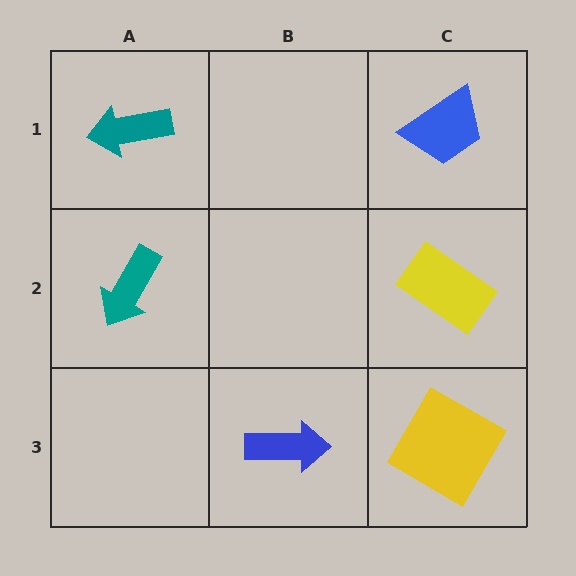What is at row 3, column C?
A yellow diamond.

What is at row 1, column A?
A teal arrow.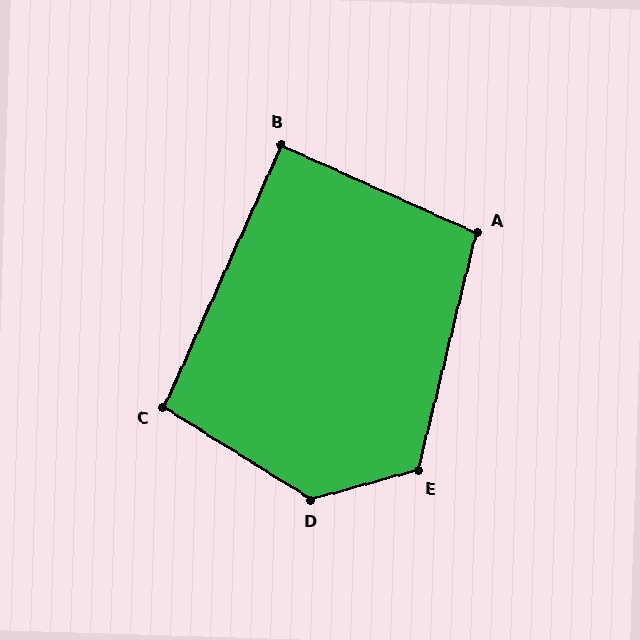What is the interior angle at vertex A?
Approximately 100 degrees (obtuse).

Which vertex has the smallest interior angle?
B, at approximately 90 degrees.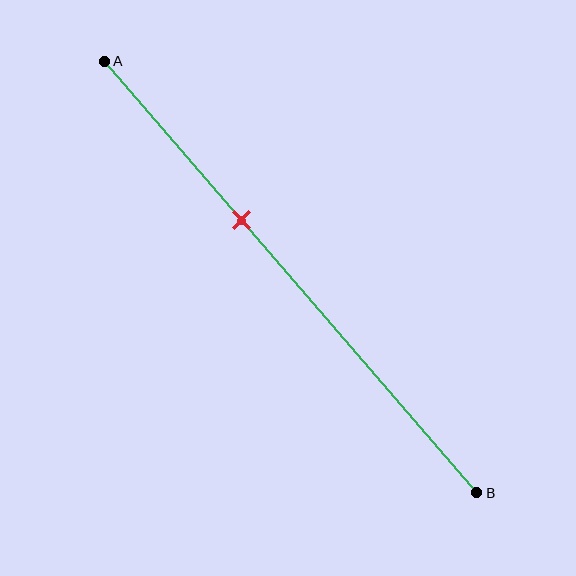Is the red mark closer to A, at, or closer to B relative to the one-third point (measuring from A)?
The red mark is closer to point B than the one-third point of segment AB.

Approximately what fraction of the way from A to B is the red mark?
The red mark is approximately 35% of the way from A to B.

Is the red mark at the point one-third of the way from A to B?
No, the mark is at about 35% from A, not at the 33% one-third point.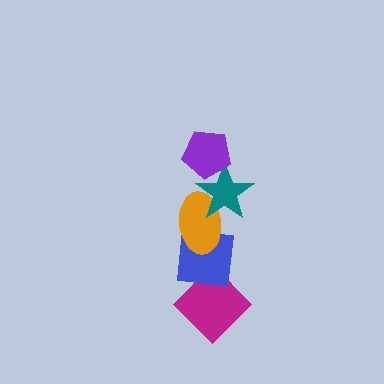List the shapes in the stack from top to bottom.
From top to bottom: the purple pentagon, the teal star, the orange ellipse, the blue square, the magenta diamond.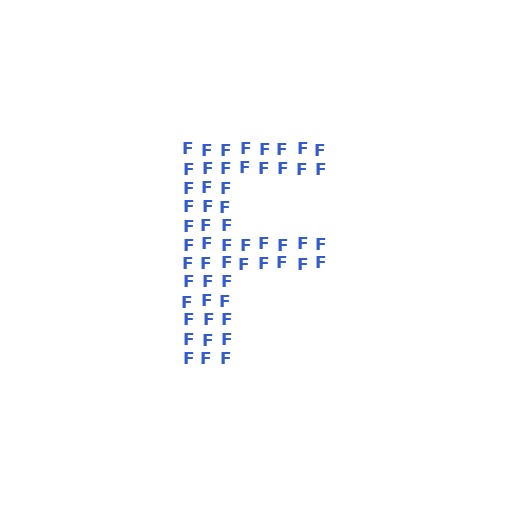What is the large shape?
The large shape is the letter F.